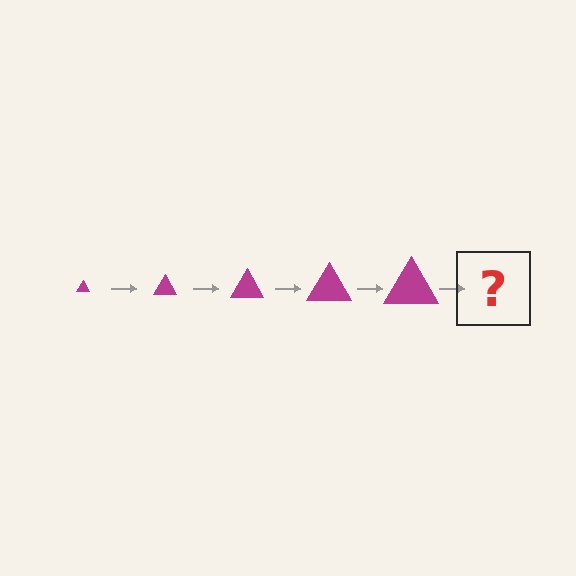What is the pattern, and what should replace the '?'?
The pattern is that the triangle gets progressively larger each step. The '?' should be a magenta triangle, larger than the previous one.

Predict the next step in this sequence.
The next step is a magenta triangle, larger than the previous one.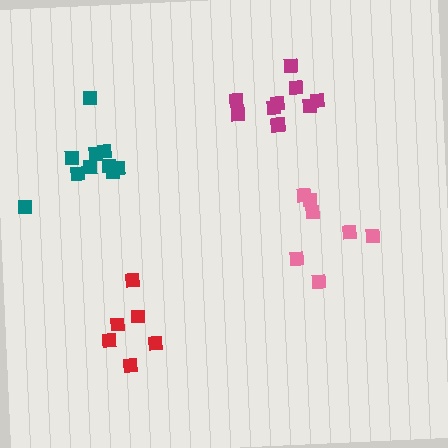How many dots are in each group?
Group 1: 10 dots, Group 2: 7 dots, Group 3: 10 dots, Group 4: 6 dots (33 total).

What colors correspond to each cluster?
The clusters are colored: magenta, pink, teal, red.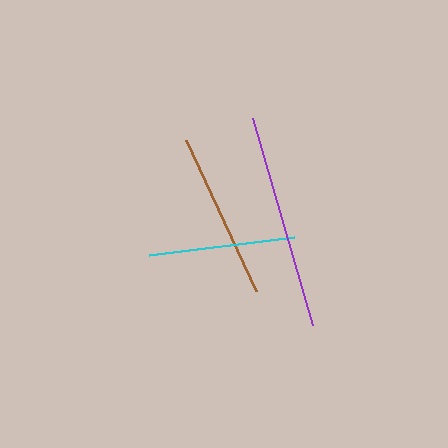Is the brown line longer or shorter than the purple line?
The purple line is longer than the brown line.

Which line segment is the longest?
The purple line is the longest at approximately 216 pixels.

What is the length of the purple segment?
The purple segment is approximately 216 pixels long.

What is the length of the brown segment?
The brown segment is approximately 167 pixels long.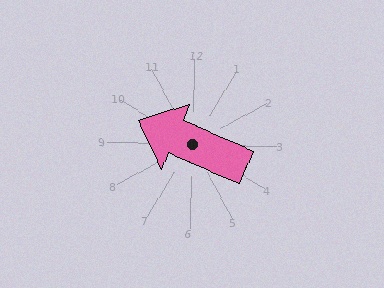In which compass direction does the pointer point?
West.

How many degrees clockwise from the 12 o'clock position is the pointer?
Approximately 292 degrees.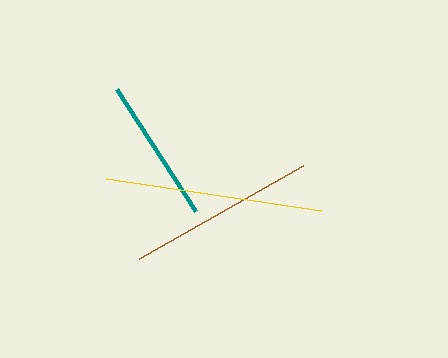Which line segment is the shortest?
The teal line is the shortest at approximately 145 pixels.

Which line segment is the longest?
The yellow line is the longest at approximately 218 pixels.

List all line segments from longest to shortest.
From longest to shortest: yellow, brown, teal.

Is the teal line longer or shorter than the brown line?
The brown line is longer than the teal line.